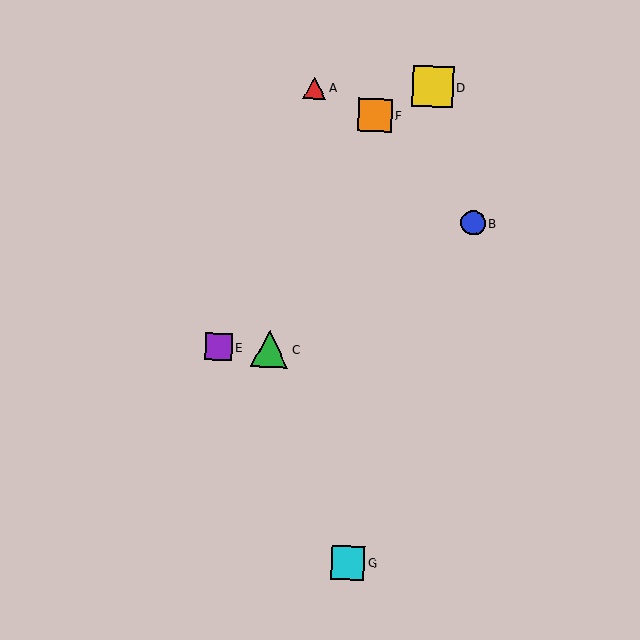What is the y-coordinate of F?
Object F is at y≈115.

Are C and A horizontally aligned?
No, C is at y≈349 and A is at y≈88.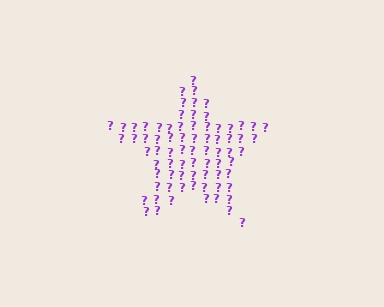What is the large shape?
The large shape is a star.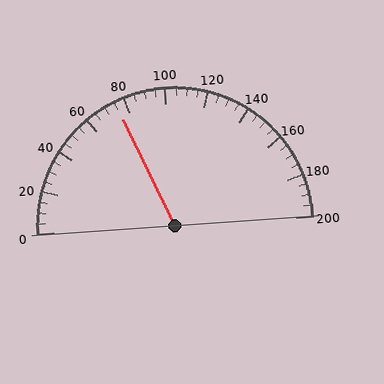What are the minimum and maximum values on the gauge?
The gauge ranges from 0 to 200.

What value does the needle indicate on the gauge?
The needle indicates approximately 75.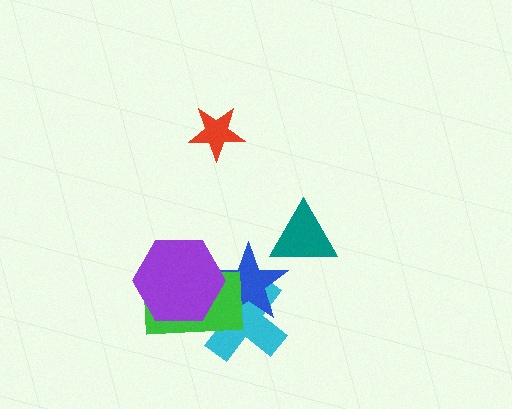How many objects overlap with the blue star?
4 objects overlap with the blue star.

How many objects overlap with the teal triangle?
1 object overlaps with the teal triangle.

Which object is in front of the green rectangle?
The purple hexagon is in front of the green rectangle.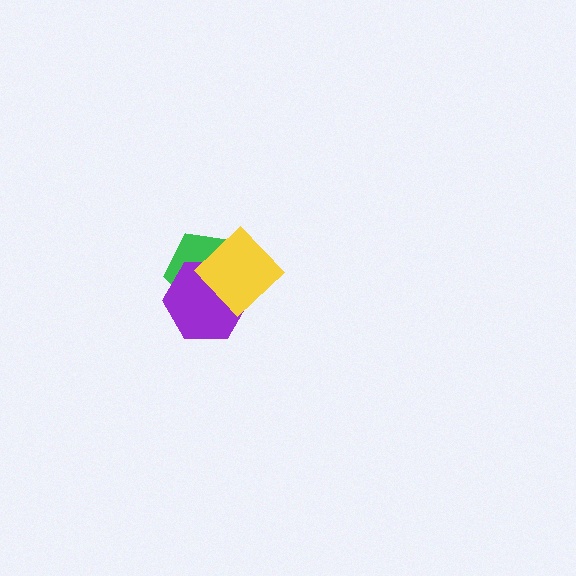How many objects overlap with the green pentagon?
2 objects overlap with the green pentagon.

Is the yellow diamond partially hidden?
No, no other shape covers it.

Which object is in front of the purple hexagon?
The yellow diamond is in front of the purple hexagon.